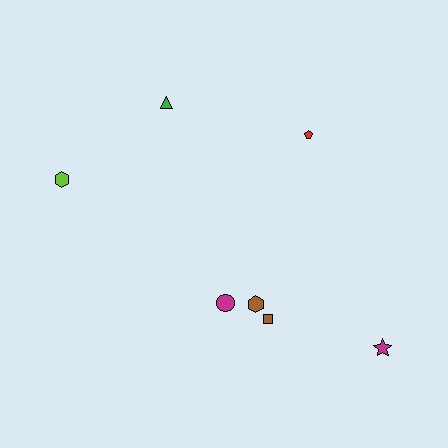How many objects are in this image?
There are 7 objects.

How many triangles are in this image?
There is 1 triangle.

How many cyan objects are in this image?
There are no cyan objects.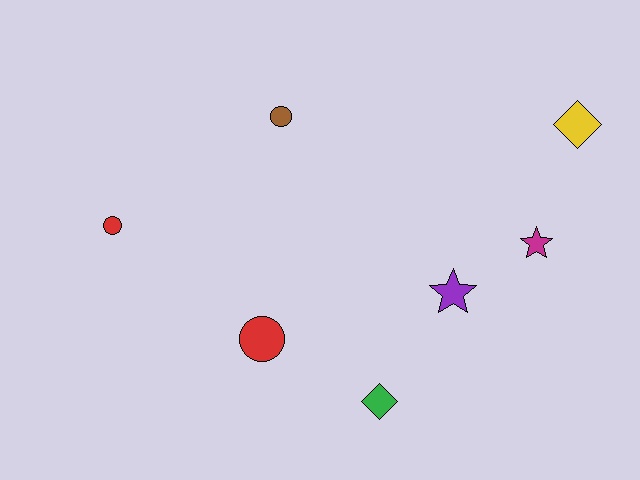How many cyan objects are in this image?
There are no cyan objects.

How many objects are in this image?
There are 7 objects.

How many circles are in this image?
There are 3 circles.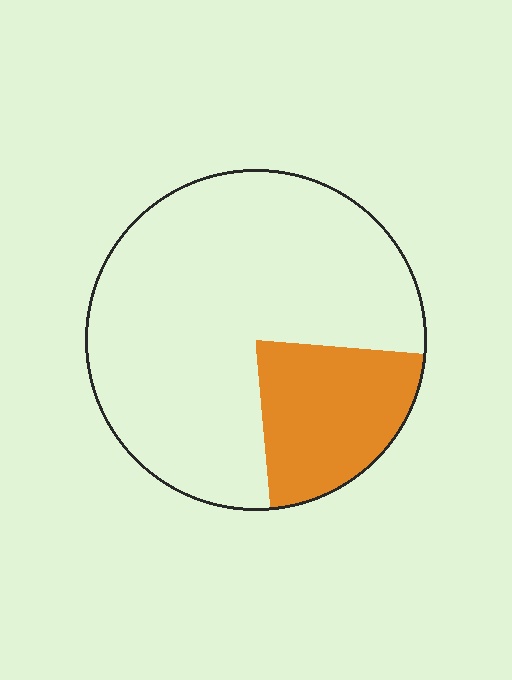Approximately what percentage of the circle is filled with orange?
Approximately 20%.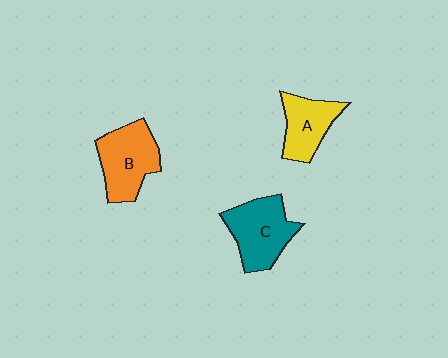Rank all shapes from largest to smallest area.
From largest to smallest: C (teal), B (orange), A (yellow).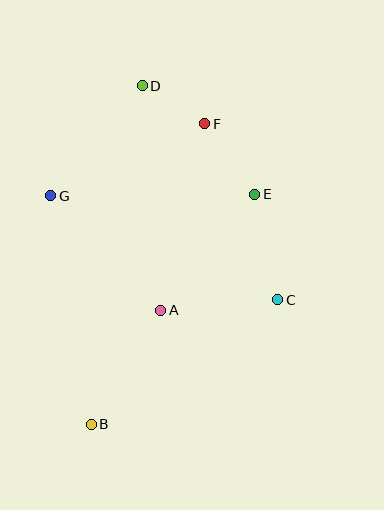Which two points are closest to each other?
Points D and F are closest to each other.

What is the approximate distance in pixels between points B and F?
The distance between B and F is approximately 321 pixels.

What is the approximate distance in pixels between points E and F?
The distance between E and F is approximately 86 pixels.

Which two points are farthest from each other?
Points B and D are farthest from each other.